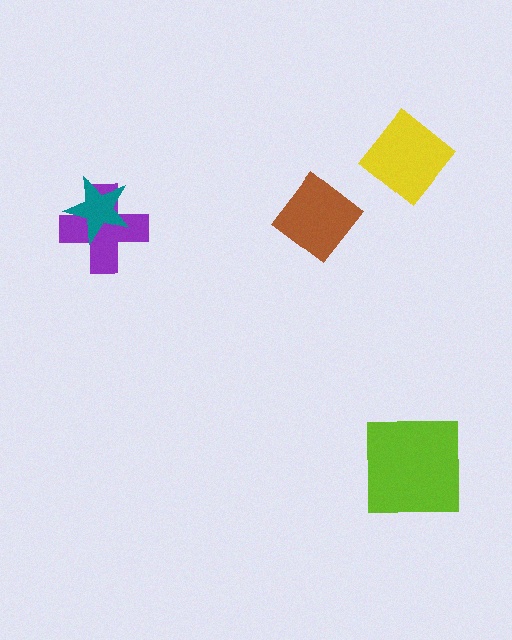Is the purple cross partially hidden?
Yes, it is partially covered by another shape.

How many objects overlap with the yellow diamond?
0 objects overlap with the yellow diamond.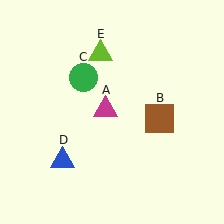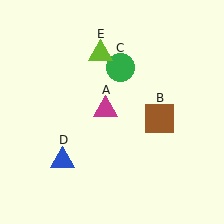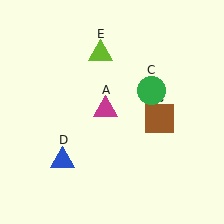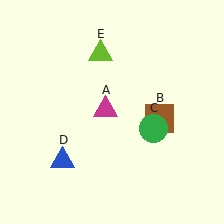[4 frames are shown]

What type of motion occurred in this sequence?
The green circle (object C) rotated clockwise around the center of the scene.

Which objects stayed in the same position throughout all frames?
Magenta triangle (object A) and brown square (object B) and blue triangle (object D) and lime triangle (object E) remained stationary.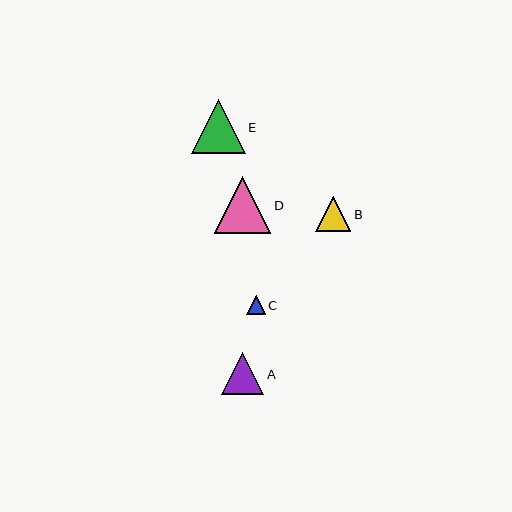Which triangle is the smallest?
Triangle C is the smallest with a size of approximately 18 pixels.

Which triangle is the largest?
Triangle D is the largest with a size of approximately 56 pixels.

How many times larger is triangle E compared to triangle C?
Triangle E is approximately 2.9 times the size of triangle C.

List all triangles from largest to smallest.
From largest to smallest: D, E, A, B, C.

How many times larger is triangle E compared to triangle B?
Triangle E is approximately 1.5 times the size of triangle B.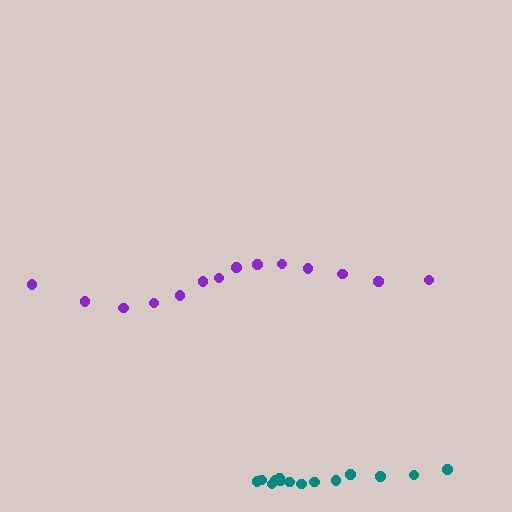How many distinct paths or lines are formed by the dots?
There are 2 distinct paths.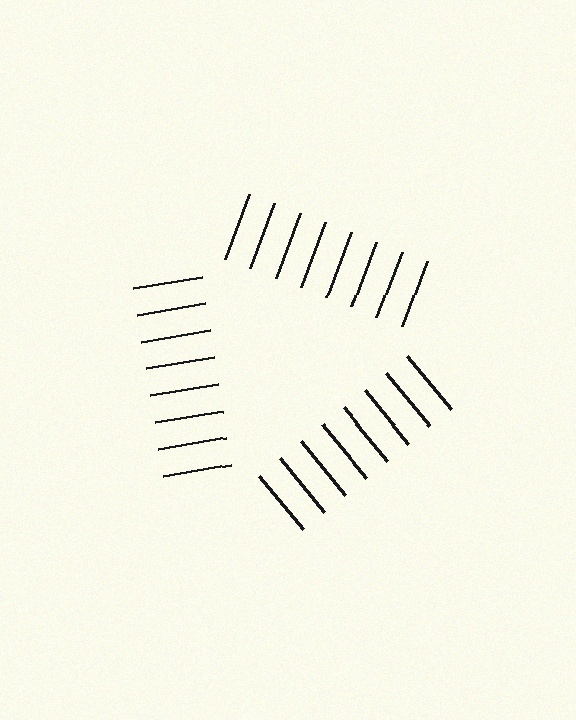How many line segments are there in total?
24 — 8 along each of the 3 edges.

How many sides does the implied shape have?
3 sides — the line-ends trace a triangle.